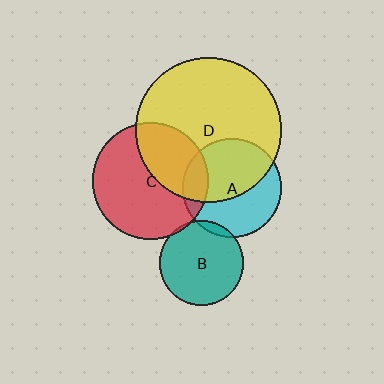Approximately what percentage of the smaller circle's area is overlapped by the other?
Approximately 15%.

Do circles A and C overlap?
Yes.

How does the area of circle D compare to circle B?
Approximately 3.0 times.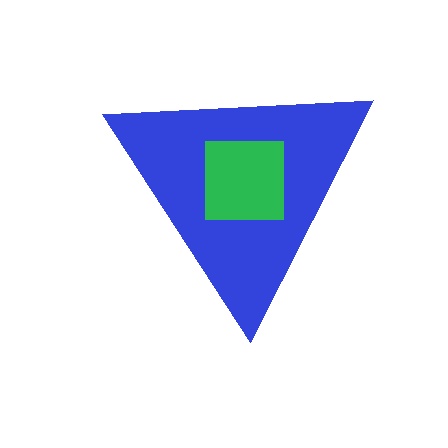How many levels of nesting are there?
2.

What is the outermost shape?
The blue triangle.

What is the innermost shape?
The green square.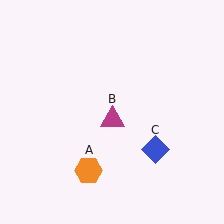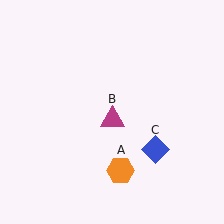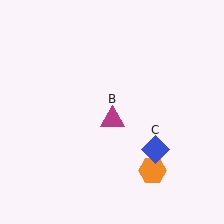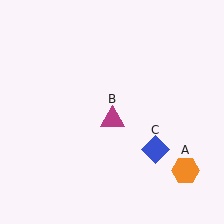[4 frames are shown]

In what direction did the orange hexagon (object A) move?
The orange hexagon (object A) moved right.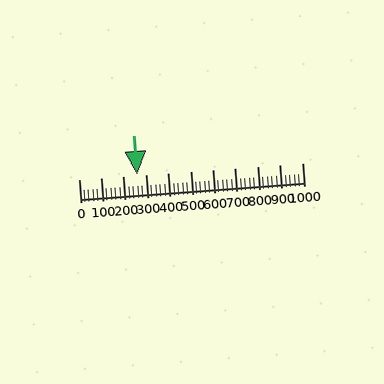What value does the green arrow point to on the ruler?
The green arrow points to approximately 260.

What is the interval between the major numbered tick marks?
The major tick marks are spaced 100 units apart.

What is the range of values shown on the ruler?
The ruler shows values from 0 to 1000.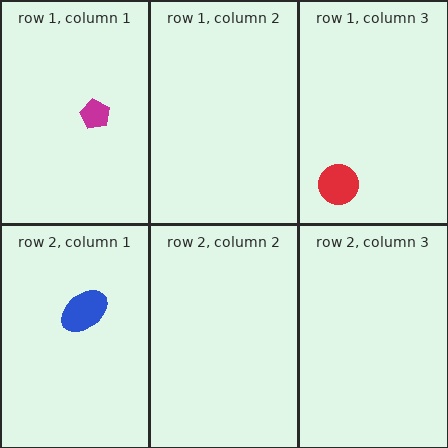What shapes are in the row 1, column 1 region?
The magenta pentagon.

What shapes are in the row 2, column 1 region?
The blue ellipse.